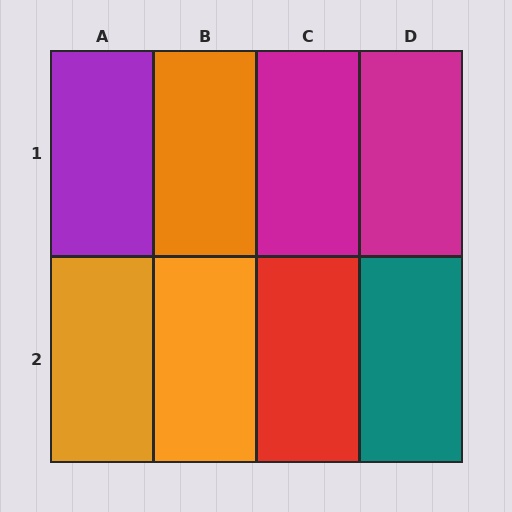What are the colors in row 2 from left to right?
Orange, orange, red, teal.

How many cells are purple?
1 cell is purple.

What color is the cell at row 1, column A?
Purple.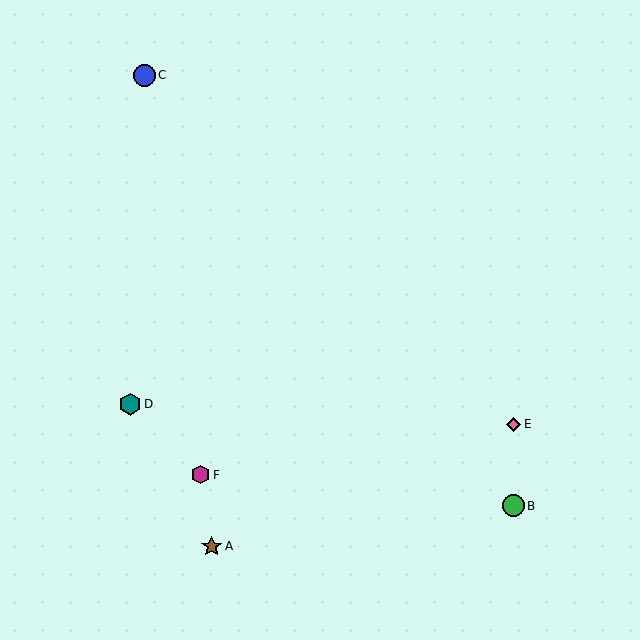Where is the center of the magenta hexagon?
The center of the magenta hexagon is at (201, 475).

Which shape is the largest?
The blue circle (labeled C) is the largest.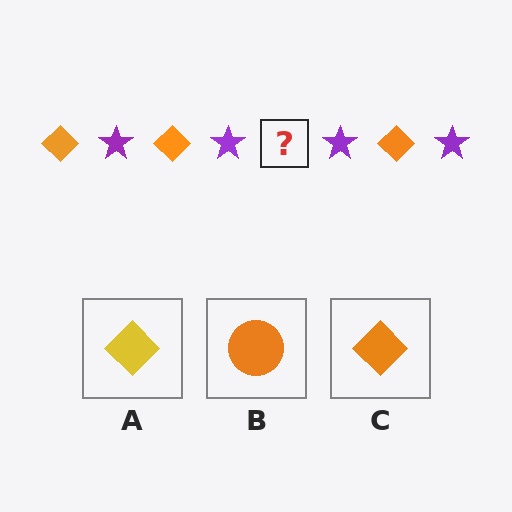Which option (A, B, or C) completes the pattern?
C.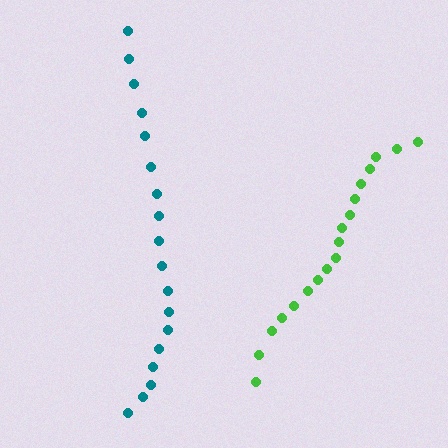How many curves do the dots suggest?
There are 2 distinct paths.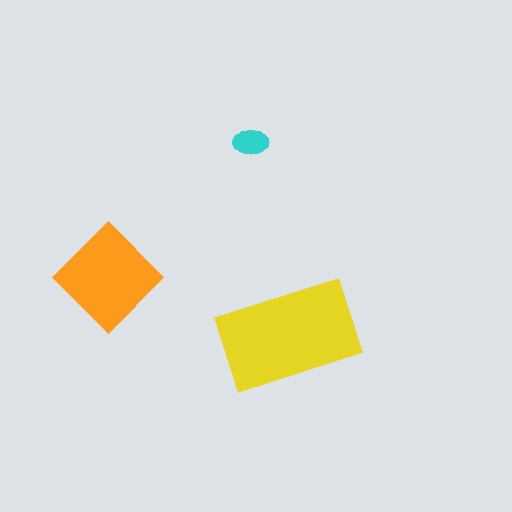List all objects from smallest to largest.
The cyan ellipse, the orange diamond, the yellow rectangle.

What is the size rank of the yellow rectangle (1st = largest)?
1st.